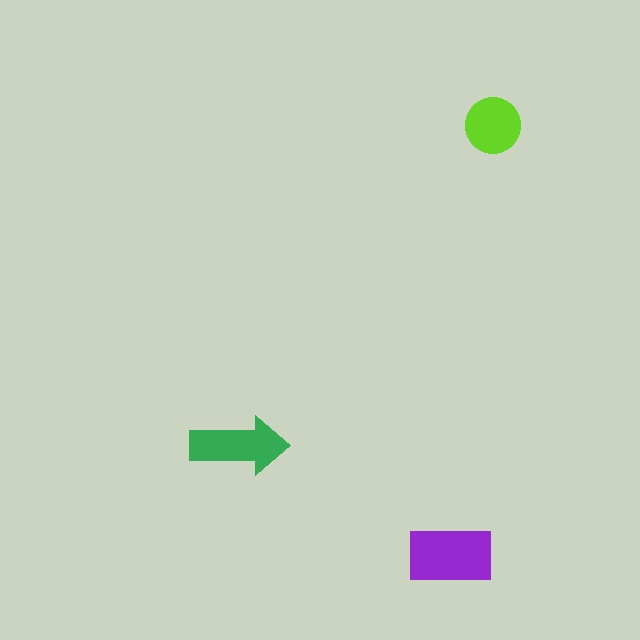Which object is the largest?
The purple rectangle.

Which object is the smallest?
The lime circle.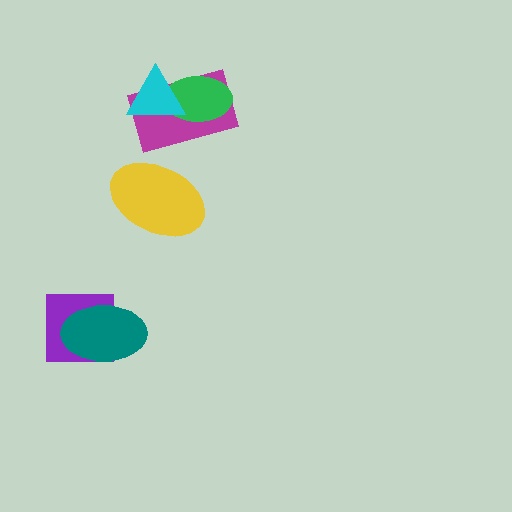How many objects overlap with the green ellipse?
2 objects overlap with the green ellipse.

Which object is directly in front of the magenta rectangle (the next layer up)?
The green ellipse is directly in front of the magenta rectangle.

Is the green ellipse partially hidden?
Yes, it is partially covered by another shape.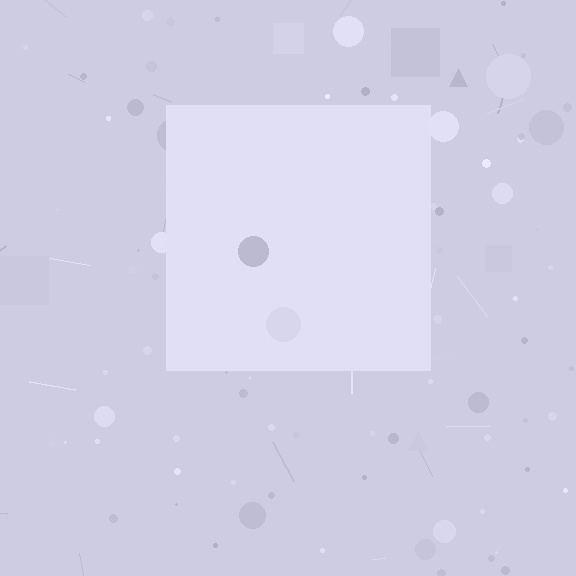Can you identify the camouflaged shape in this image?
The camouflaged shape is a square.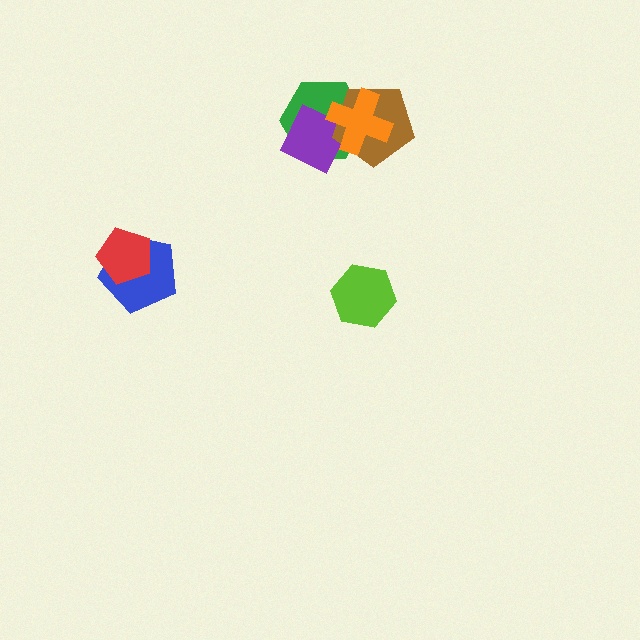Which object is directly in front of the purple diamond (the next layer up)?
The brown pentagon is directly in front of the purple diamond.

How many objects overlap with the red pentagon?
1 object overlaps with the red pentagon.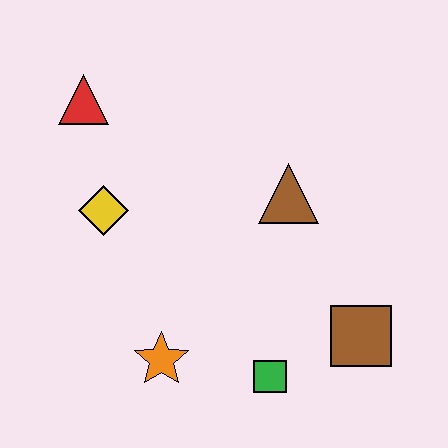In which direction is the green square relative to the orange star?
The green square is to the right of the orange star.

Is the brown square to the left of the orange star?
No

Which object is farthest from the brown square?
The red triangle is farthest from the brown square.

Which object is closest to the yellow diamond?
The red triangle is closest to the yellow diamond.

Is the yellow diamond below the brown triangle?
Yes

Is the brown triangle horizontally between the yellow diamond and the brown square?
Yes